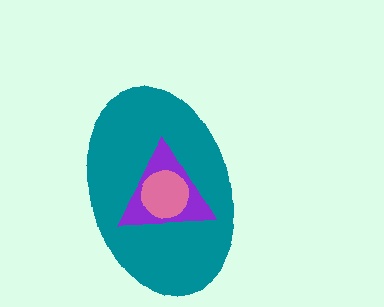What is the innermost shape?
The pink circle.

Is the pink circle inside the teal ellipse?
Yes.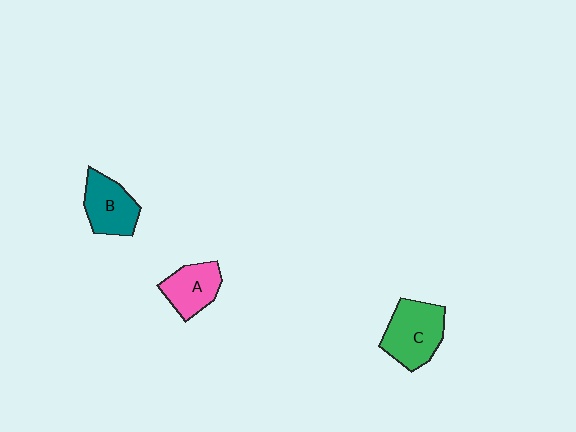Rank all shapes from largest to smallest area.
From largest to smallest: C (green), B (teal), A (pink).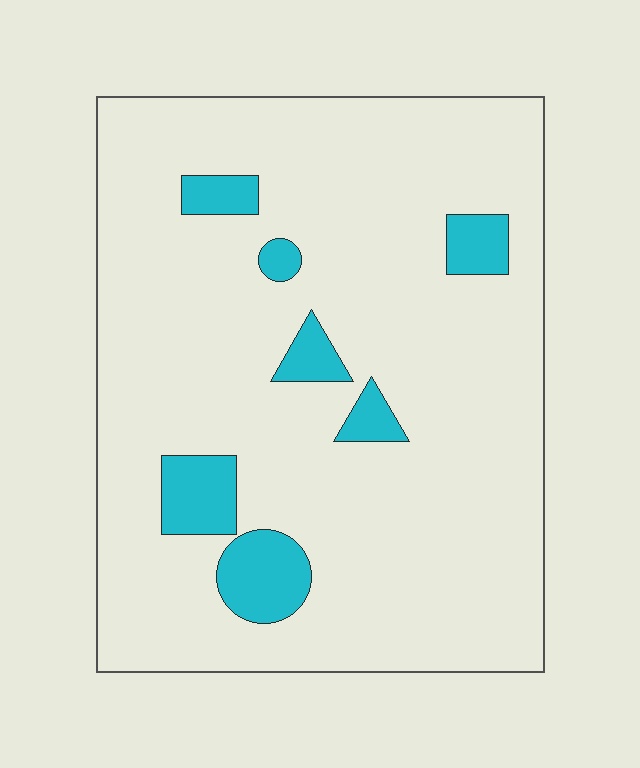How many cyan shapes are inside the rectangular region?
7.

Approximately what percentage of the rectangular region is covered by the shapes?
Approximately 10%.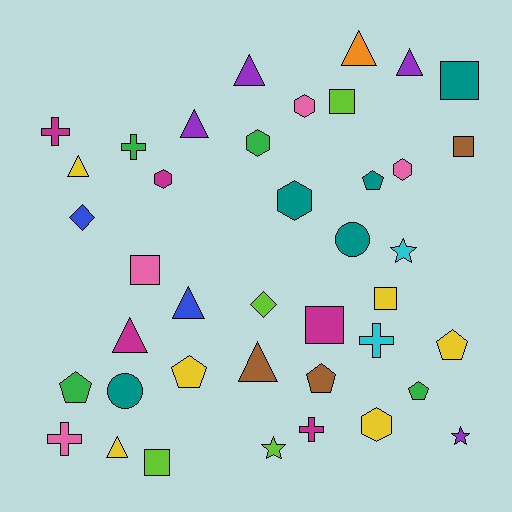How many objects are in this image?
There are 40 objects.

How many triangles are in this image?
There are 9 triangles.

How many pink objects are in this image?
There are 4 pink objects.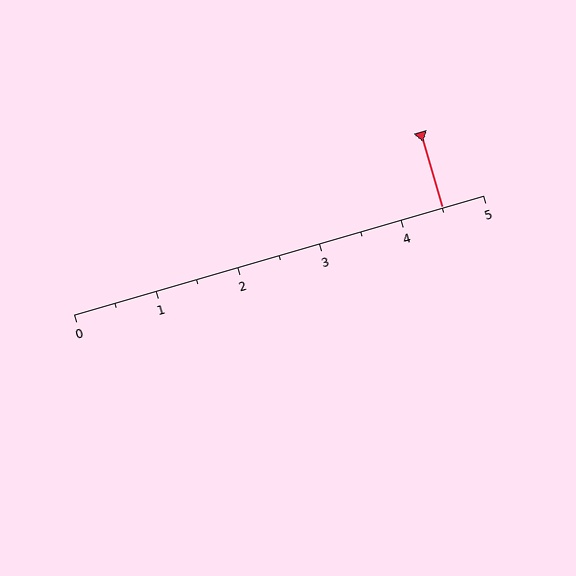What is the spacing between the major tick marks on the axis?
The major ticks are spaced 1 apart.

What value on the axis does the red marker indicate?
The marker indicates approximately 4.5.